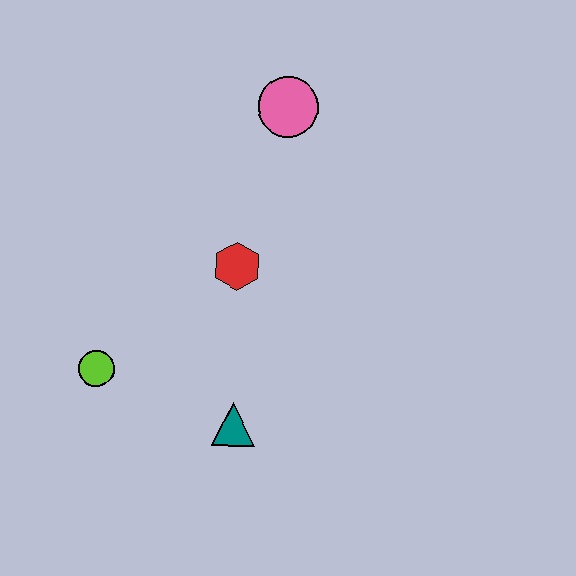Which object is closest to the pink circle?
The red hexagon is closest to the pink circle.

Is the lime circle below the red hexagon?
Yes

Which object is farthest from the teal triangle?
The pink circle is farthest from the teal triangle.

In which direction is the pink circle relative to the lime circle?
The pink circle is above the lime circle.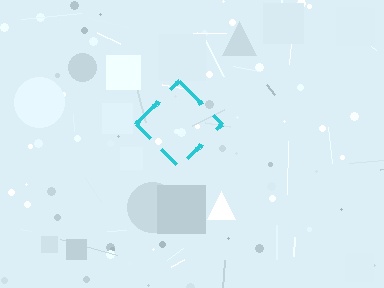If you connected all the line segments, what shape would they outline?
They would outline a diamond.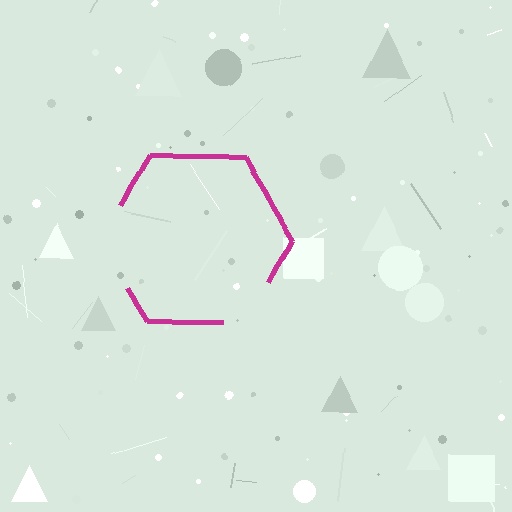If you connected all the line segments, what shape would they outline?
They would outline a hexagon.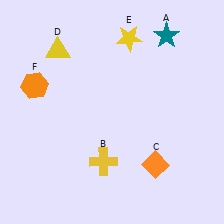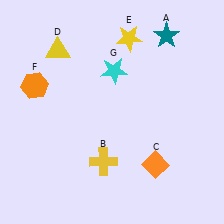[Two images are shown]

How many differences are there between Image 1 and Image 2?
There is 1 difference between the two images.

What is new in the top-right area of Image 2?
A cyan star (G) was added in the top-right area of Image 2.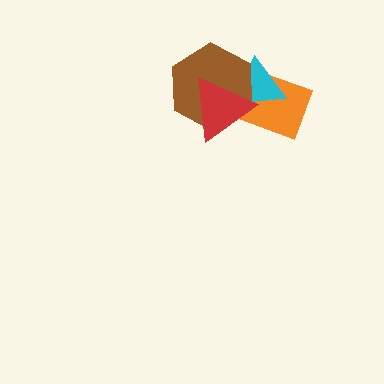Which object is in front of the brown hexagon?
The red triangle is in front of the brown hexagon.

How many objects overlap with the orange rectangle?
3 objects overlap with the orange rectangle.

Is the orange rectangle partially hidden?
Yes, it is partially covered by another shape.